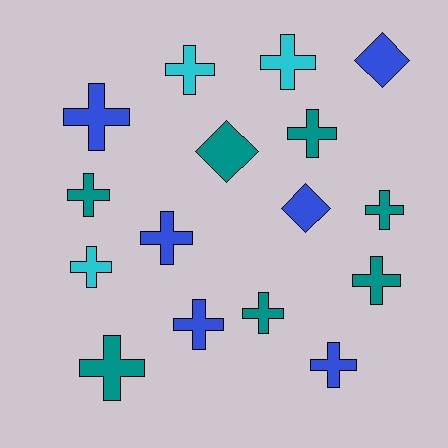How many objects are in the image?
There are 16 objects.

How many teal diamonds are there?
There is 1 teal diamond.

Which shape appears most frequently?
Cross, with 13 objects.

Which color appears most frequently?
Teal, with 7 objects.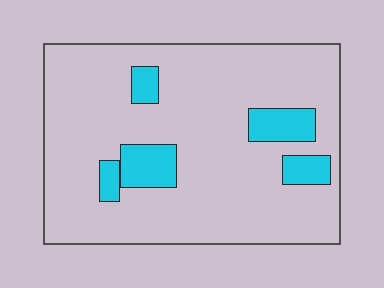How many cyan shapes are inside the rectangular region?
5.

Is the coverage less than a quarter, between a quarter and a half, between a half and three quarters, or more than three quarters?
Less than a quarter.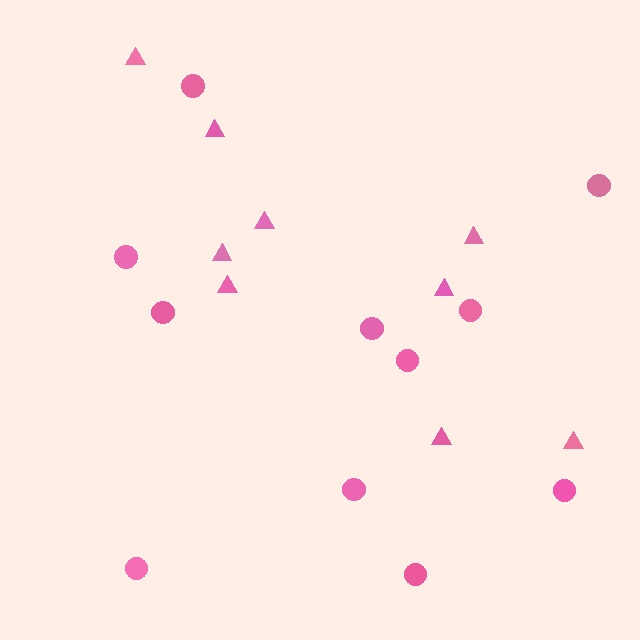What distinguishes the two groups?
There are 2 groups: one group of circles (11) and one group of triangles (9).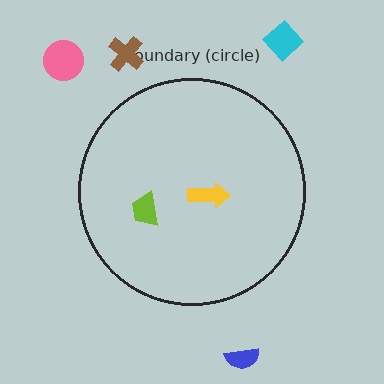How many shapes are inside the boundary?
2 inside, 4 outside.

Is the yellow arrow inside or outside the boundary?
Inside.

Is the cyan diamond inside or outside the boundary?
Outside.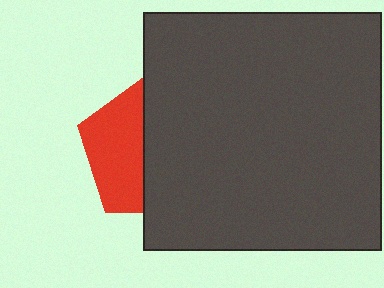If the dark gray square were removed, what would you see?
You would see the complete red pentagon.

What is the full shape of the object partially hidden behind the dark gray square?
The partially hidden object is a red pentagon.